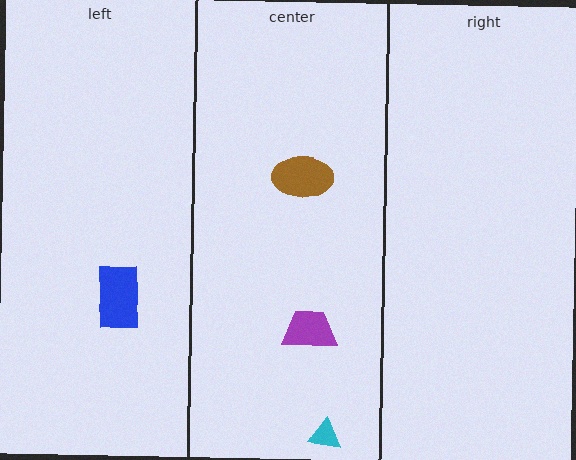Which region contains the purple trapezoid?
The center region.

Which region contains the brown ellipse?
The center region.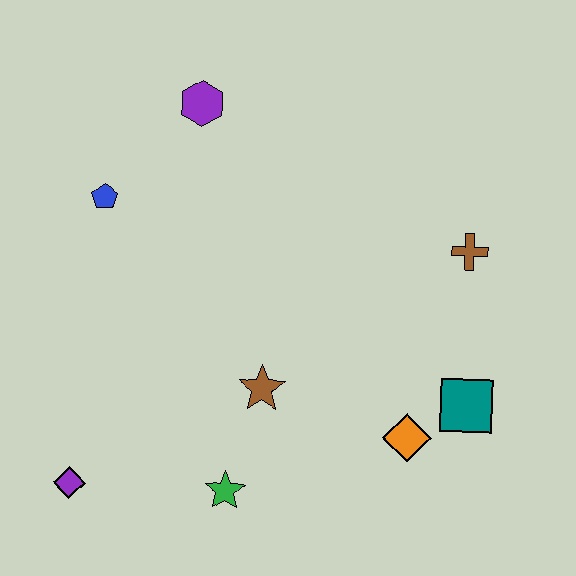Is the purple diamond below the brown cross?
Yes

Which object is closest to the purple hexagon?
The blue pentagon is closest to the purple hexagon.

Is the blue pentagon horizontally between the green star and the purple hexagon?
No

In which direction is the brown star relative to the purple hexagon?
The brown star is below the purple hexagon.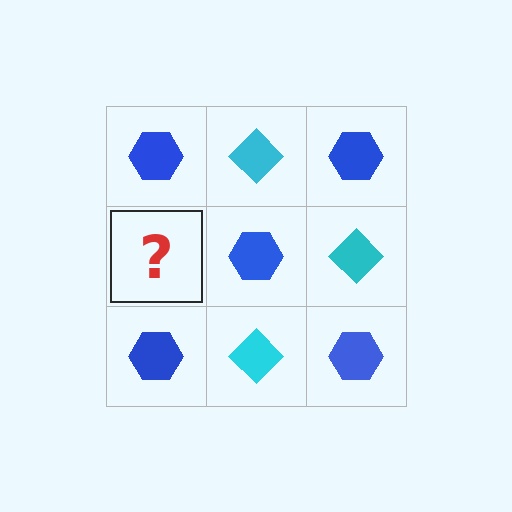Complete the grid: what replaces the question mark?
The question mark should be replaced with a cyan diamond.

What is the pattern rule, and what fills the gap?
The rule is that it alternates blue hexagon and cyan diamond in a checkerboard pattern. The gap should be filled with a cyan diamond.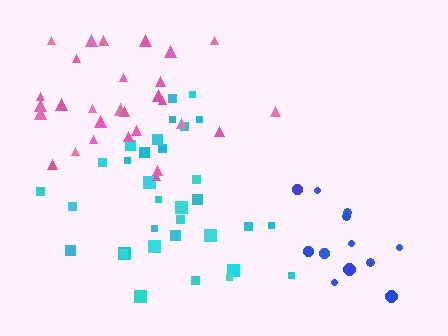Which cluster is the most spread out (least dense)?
Pink.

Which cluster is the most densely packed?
Blue.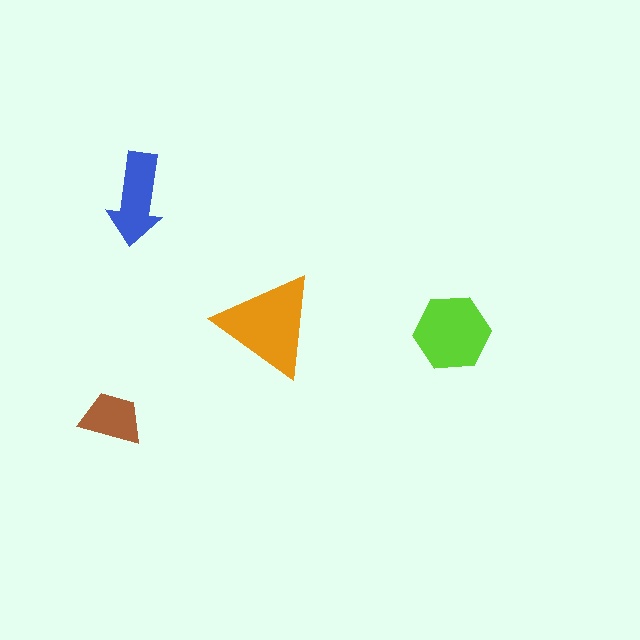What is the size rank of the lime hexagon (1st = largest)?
2nd.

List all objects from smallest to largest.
The brown trapezoid, the blue arrow, the lime hexagon, the orange triangle.